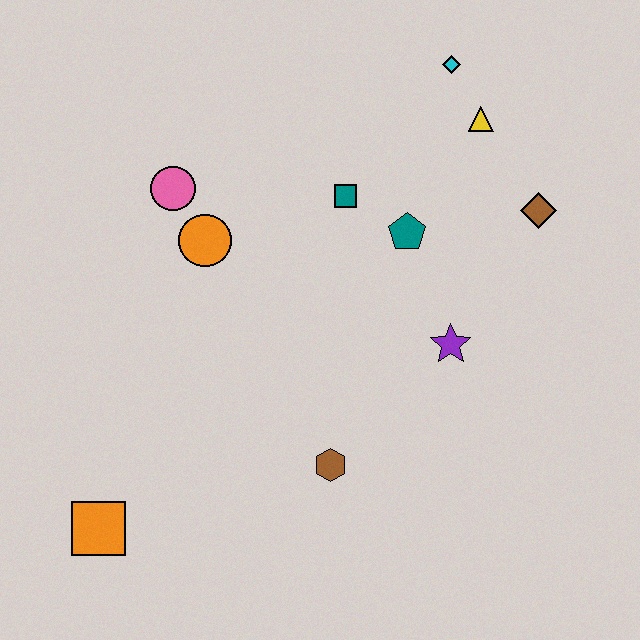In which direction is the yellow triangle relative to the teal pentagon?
The yellow triangle is above the teal pentagon.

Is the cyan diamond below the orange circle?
No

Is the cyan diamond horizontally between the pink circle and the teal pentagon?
No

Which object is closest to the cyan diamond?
The yellow triangle is closest to the cyan diamond.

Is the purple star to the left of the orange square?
No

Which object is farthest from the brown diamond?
The orange square is farthest from the brown diamond.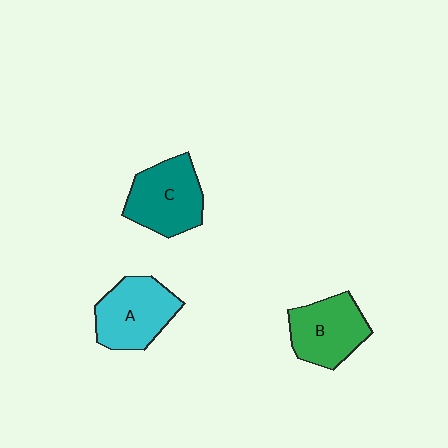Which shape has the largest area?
Shape C (teal).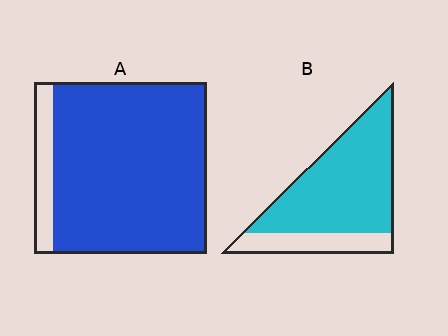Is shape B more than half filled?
Yes.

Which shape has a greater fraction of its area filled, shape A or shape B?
Shape A.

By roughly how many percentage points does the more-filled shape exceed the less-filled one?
By roughly 10 percentage points (A over B).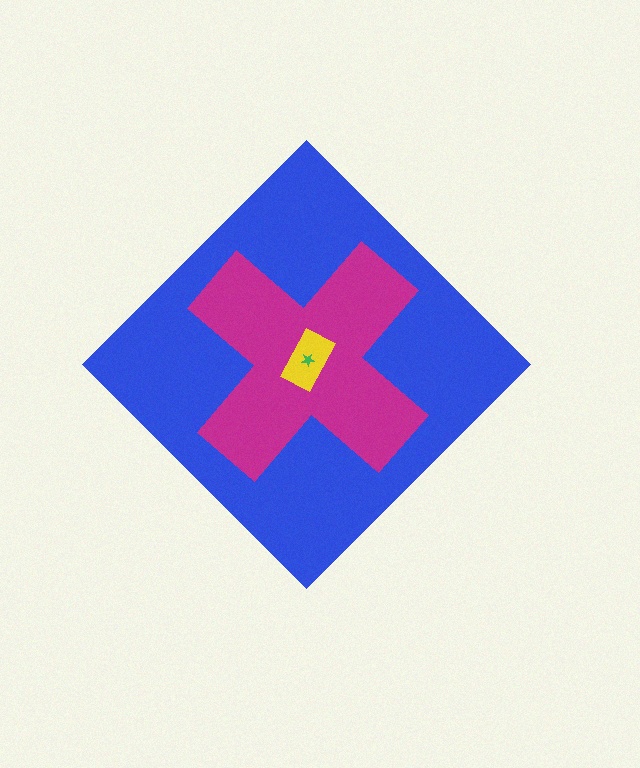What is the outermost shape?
The blue diamond.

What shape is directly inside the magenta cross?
The yellow rectangle.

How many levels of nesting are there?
4.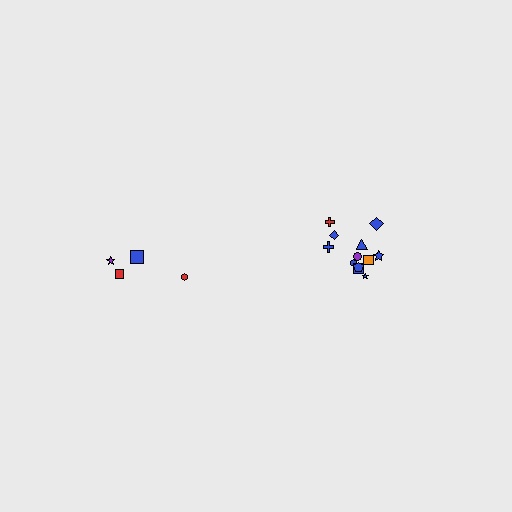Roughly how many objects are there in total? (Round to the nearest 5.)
Roughly 15 objects in total.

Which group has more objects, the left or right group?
The right group.